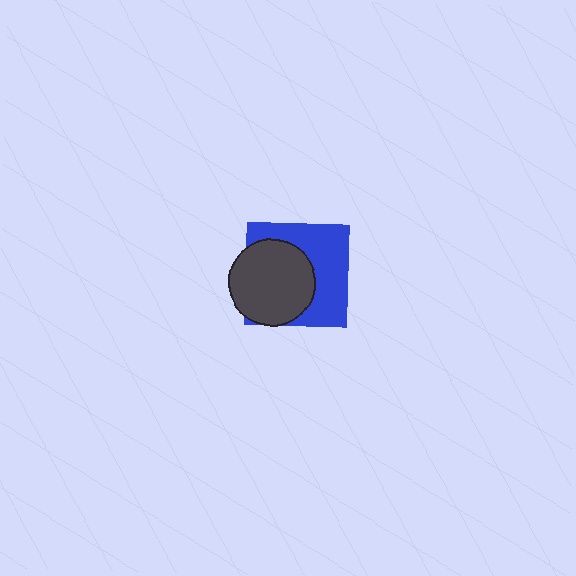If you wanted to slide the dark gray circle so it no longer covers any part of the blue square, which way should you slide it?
Slide it left — that is the most direct way to separate the two shapes.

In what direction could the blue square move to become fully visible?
The blue square could move right. That would shift it out from behind the dark gray circle entirely.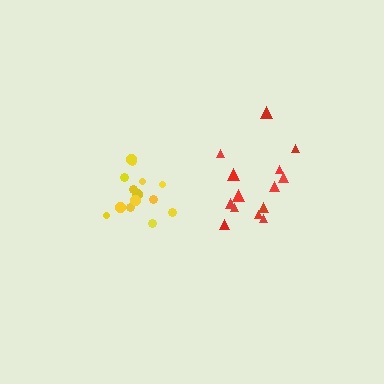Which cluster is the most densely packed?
Yellow.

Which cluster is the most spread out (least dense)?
Red.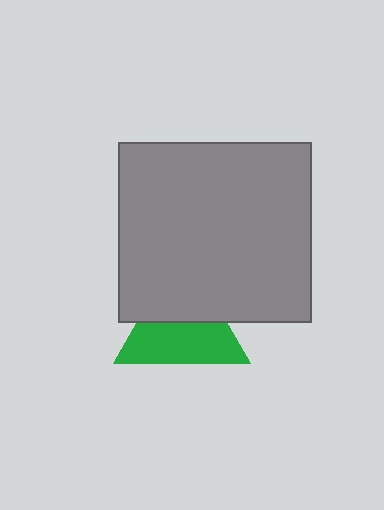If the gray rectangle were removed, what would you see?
You would see the complete green triangle.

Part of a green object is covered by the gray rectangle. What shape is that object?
It is a triangle.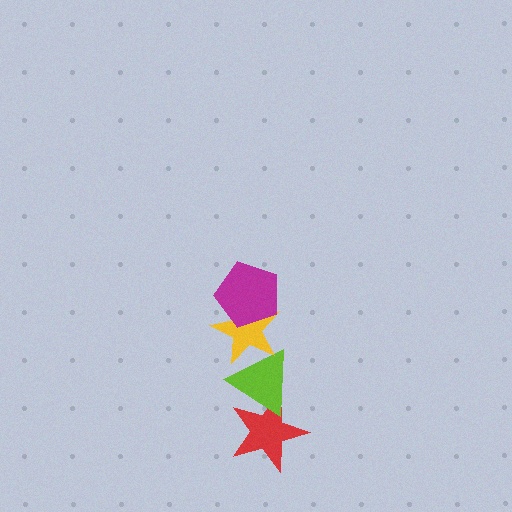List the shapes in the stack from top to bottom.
From top to bottom: the magenta pentagon, the yellow star, the lime triangle, the red star.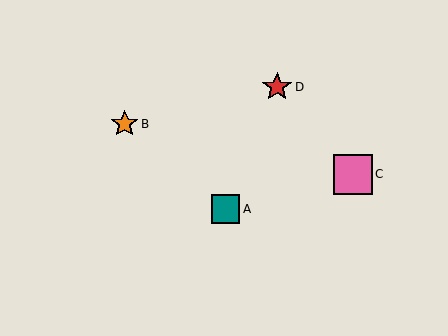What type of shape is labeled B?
Shape B is an orange star.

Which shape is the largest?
The pink square (labeled C) is the largest.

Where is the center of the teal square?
The center of the teal square is at (226, 209).